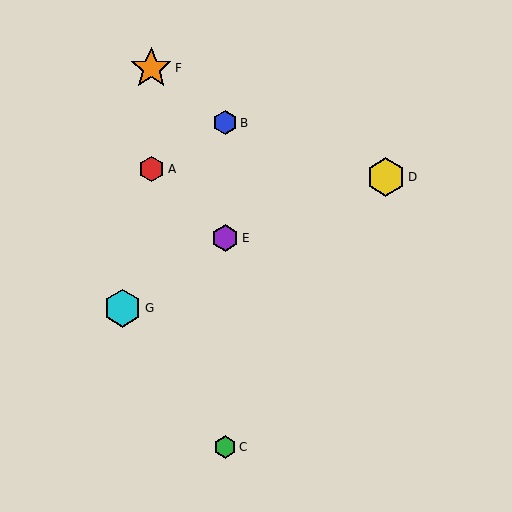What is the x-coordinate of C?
Object C is at x≈225.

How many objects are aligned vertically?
3 objects (B, C, E) are aligned vertically.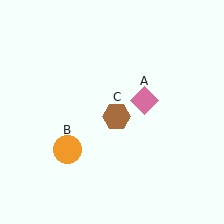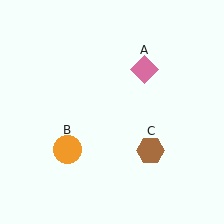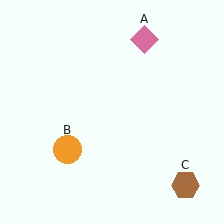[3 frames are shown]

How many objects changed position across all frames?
2 objects changed position: pink diamond (object A), brown hexagon (object C).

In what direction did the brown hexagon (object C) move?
The brown hexagon (object C) moved down and to the right.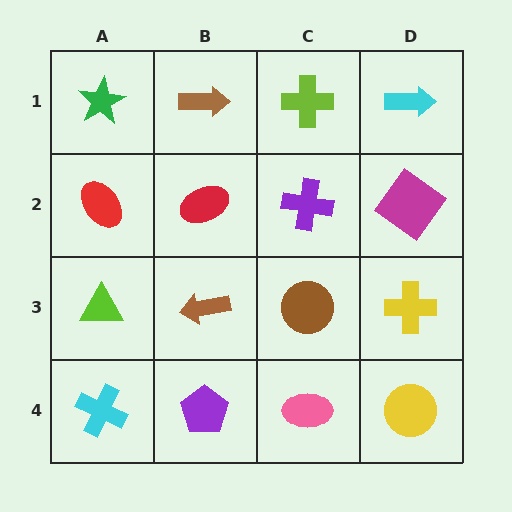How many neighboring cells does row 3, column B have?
4.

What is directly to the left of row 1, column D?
A lime cross.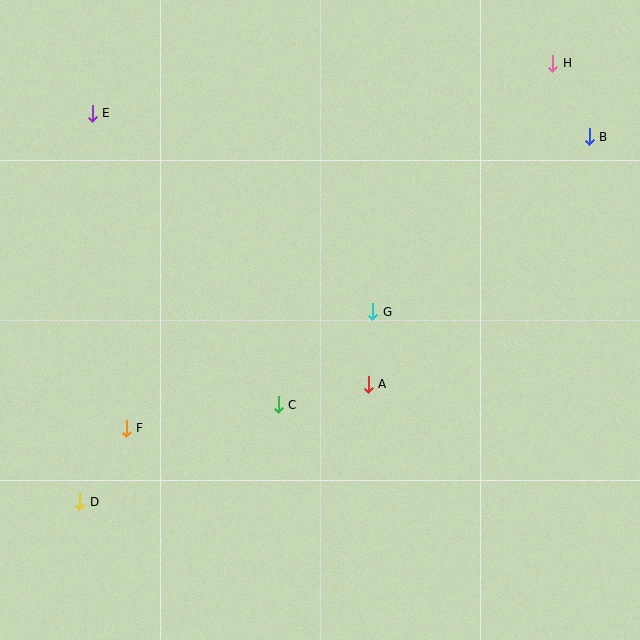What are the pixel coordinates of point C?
Point C is at (278, 405).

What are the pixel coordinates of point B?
Point B is at (589, 137).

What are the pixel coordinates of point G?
Point G is at (373, 312).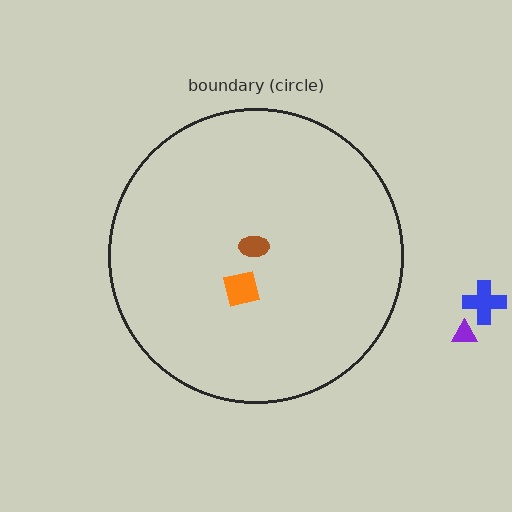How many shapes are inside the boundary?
2 inside, 2 outside.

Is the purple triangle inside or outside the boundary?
Outside.